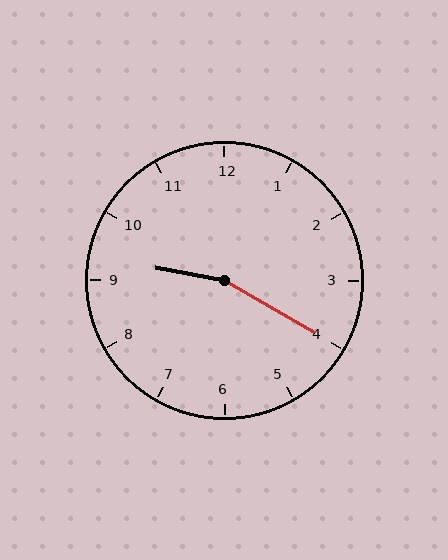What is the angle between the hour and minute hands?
Approximately 160 degrees.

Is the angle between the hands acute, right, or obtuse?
It is obtuse.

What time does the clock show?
9:20.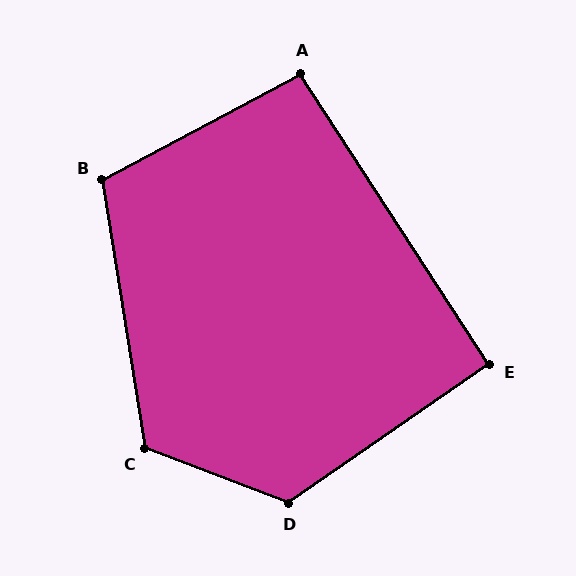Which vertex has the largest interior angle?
D, at approximately 125 degrees.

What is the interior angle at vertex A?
Approximately 95 degrees (approximately right).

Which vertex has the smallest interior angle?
E, at approximately 92 degrees.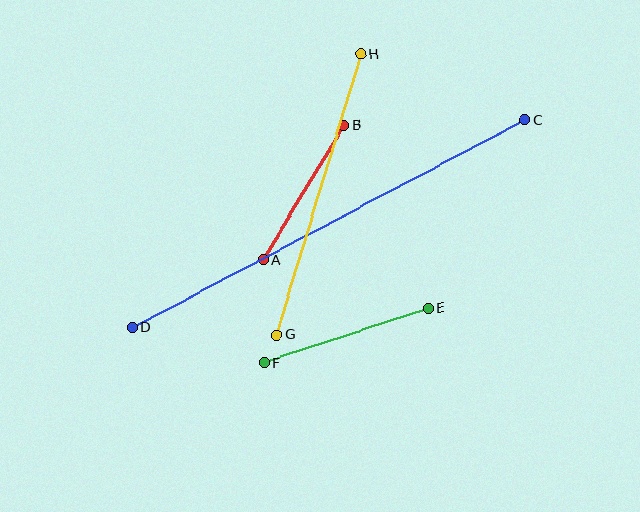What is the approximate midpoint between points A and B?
The midpoint is at approximately (304, 192) pixels.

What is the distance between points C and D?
The distance is approximately 444 pixels.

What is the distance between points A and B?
The distance is approximately 157 pixels.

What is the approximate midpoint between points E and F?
The midpoint is at approximately (346, 335) pixels.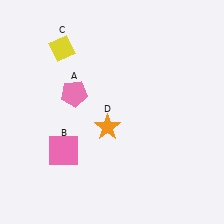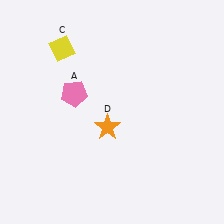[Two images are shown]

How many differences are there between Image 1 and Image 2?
There is 1 difference between the two images.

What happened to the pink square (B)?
The pink square (B) was removed in Image 2. It was in the bottom-left area of Image 1.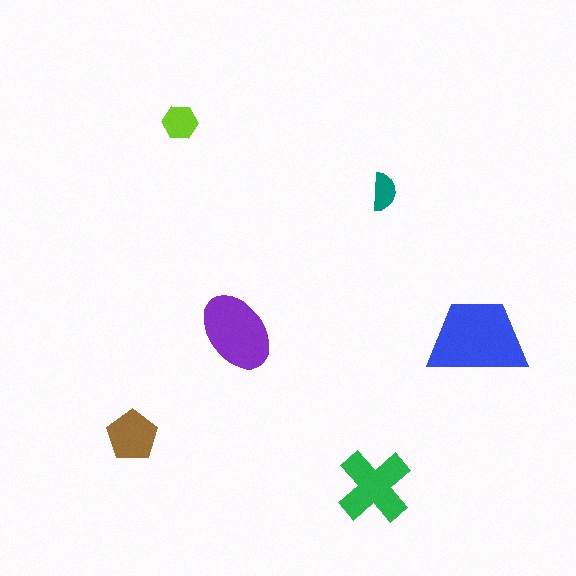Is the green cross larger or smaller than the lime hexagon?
Larger.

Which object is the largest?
The blue trapezoid.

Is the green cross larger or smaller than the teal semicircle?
Larger.